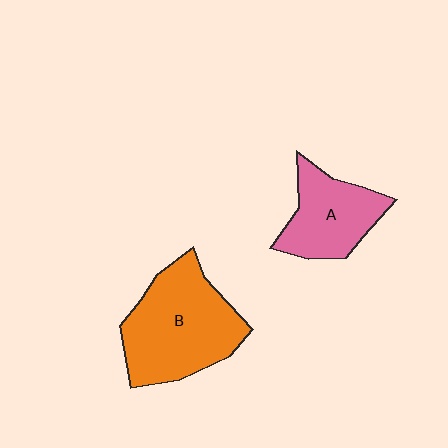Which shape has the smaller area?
Shape A (pink).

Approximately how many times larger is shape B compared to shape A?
Approximately 1.6 times.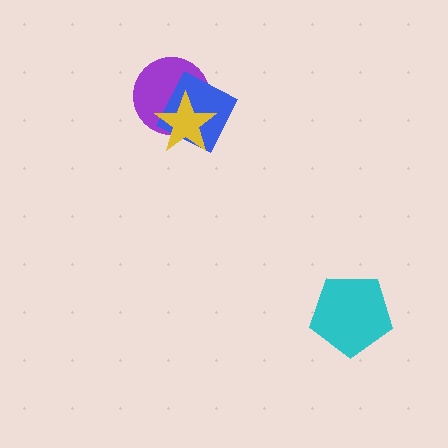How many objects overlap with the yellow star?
2 objects overlap with the yellow star.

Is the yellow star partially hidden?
No, no other shape covers it.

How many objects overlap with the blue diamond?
2 objects overlap with the blue diamond.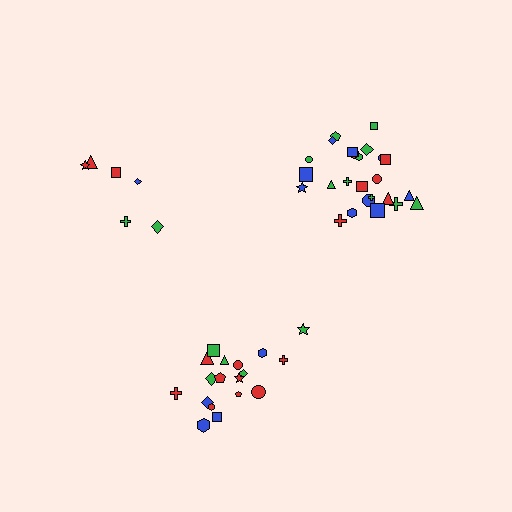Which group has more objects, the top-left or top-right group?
The top-right group.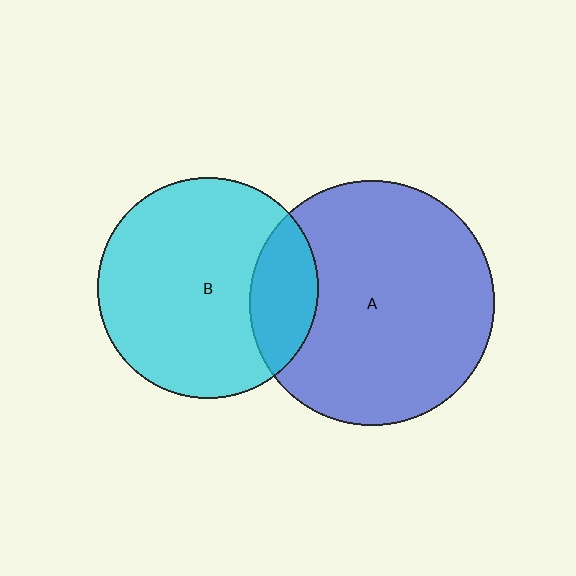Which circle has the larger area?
Circle A (blue).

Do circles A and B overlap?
Yes.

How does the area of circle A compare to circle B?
Approximately 1.2 times.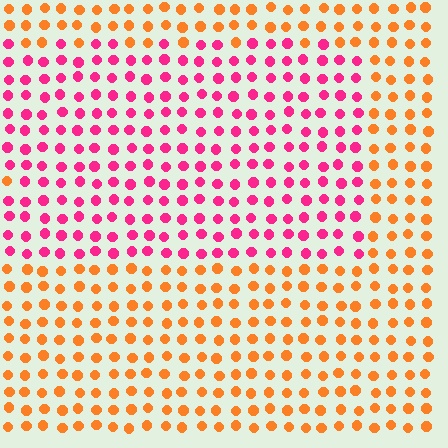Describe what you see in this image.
The image is filled with small orange elements in a uniform arrangement. A rectangle-shaped region is visible where the elements are tinted to a slightly different hue, forming a subtle color boundary.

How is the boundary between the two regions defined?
The boundary is defined purely by a slight shift in hue (about 55 degrees). Spacing, size, and orientation are identical on both sides.